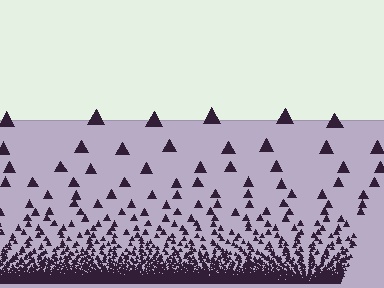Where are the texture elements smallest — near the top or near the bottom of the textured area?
Near the bottom.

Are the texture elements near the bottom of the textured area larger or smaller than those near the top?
Smaller. The gradient is inverted — elements near the bottom are smaller and denser.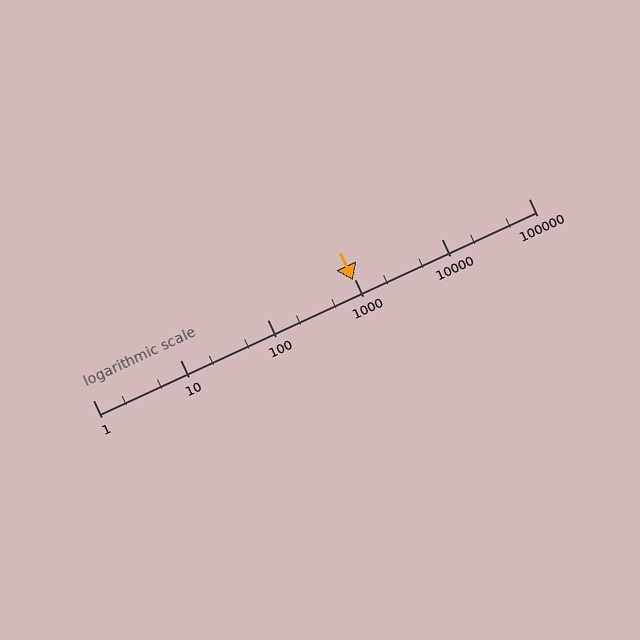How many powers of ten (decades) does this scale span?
The scale spans 5 decades, from 1 to 100000.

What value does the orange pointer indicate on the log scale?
The pointer indicates approximately 970.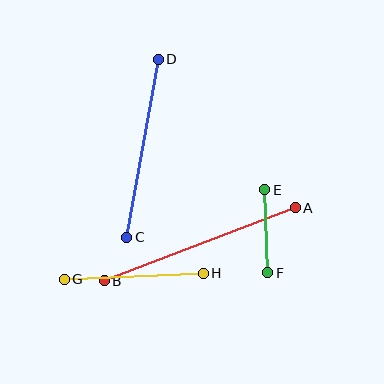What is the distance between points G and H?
The distance is approximately 139 pixels.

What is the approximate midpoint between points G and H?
The midpoint is at approximately (134, 276) pixels.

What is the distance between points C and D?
The distance is approximately 181 pixels.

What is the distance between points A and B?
The distance is approximately 204 pixels.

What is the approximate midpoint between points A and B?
The midpoint is at approximately (200, 244) pixels.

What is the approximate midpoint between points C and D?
The midpoint is at approximately (142, 148) pixels.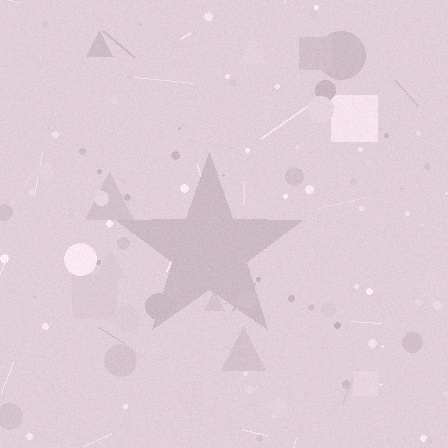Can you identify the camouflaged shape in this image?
The camouflaged shape is a star.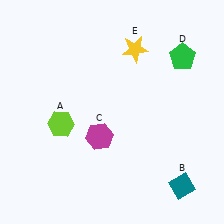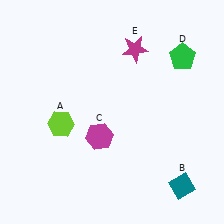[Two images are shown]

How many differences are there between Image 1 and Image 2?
There is 1 difference between the two images.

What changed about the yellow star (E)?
In Image 1, E is yellow. In Image 2, it changed to magenta.